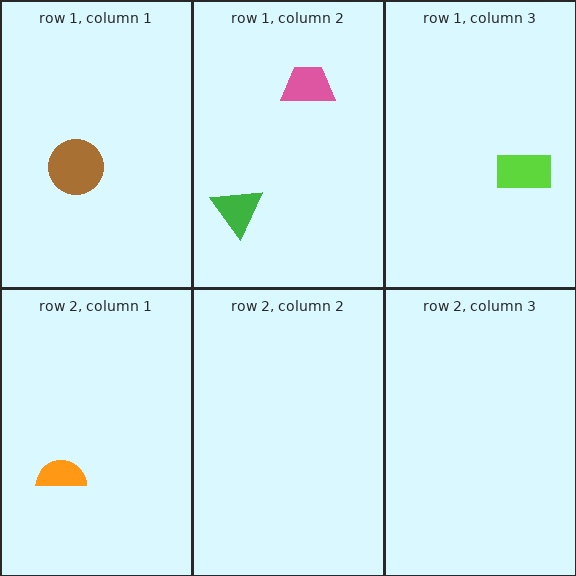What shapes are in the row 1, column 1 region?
The brown circle.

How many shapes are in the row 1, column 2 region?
2.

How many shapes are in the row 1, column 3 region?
1.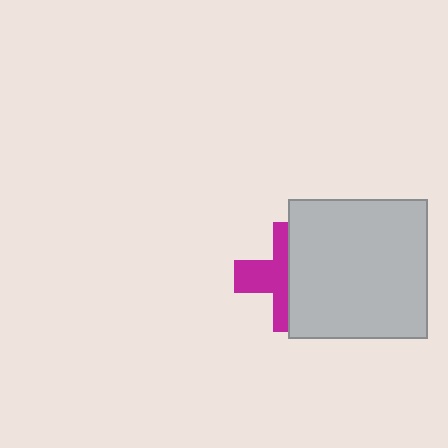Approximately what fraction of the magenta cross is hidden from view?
Roughly 53% of the magenta cross is hidden behind the light gray square.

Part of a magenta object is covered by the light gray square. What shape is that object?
It is a cross.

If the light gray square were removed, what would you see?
You would see the complete magenta cross.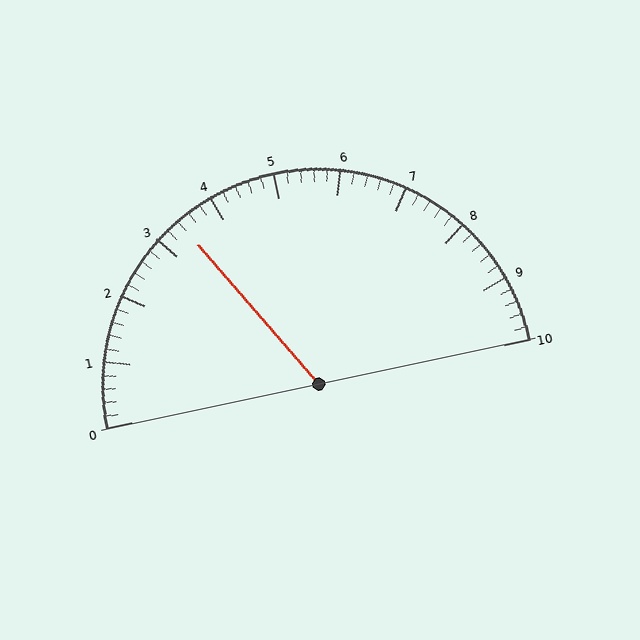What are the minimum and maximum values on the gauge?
The gauge ranges from 0 to 10.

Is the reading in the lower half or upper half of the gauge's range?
The reading is in the lower half of the range (0 to 10).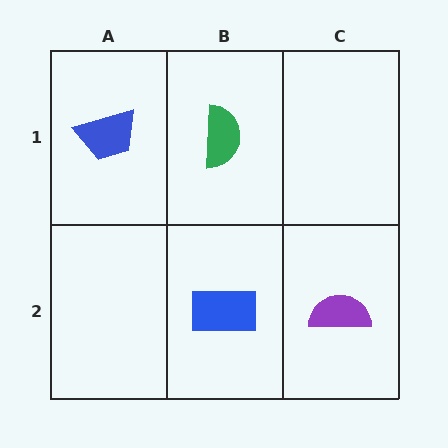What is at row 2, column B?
A blue rectangle.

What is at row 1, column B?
A green semicircle.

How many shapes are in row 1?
2 shapes.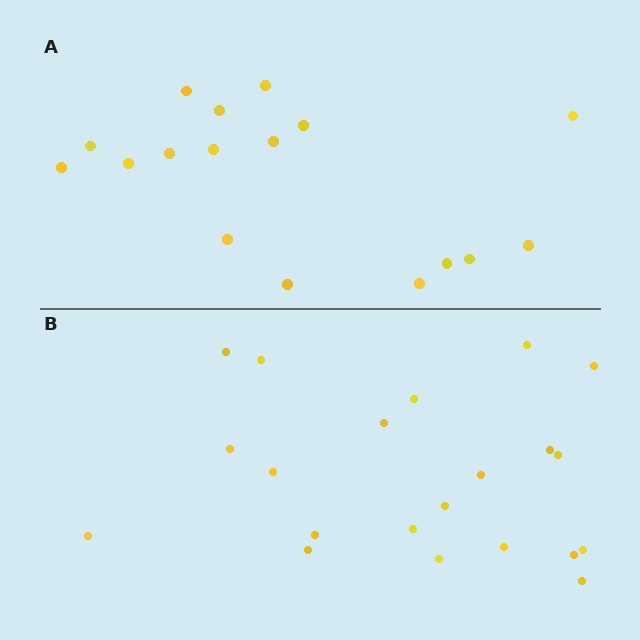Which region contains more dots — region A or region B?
Region B (the bottom region) has more dots.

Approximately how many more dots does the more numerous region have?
Region B has about 4 more dots than region A.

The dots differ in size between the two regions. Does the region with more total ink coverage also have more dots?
No. Region A has more total ink coverage because its dots are larger, but region B actually contains more individual dots. Total area can be misleading — the number of items is what matters here.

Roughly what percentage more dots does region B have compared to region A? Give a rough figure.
About 25% more.